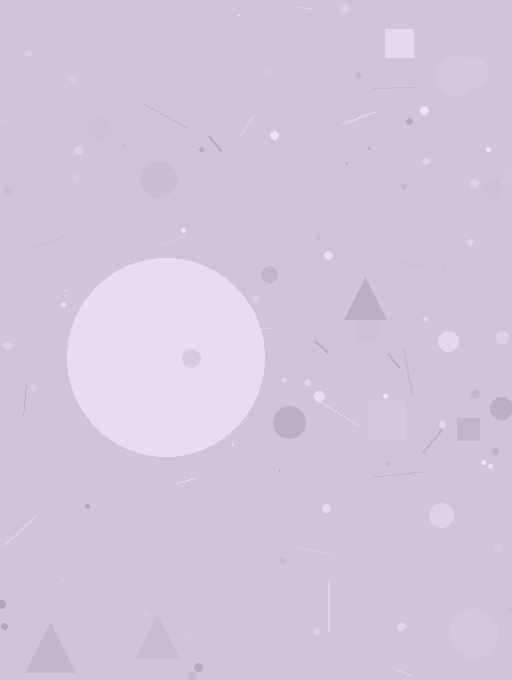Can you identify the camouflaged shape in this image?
The camouflaged shape is a circle.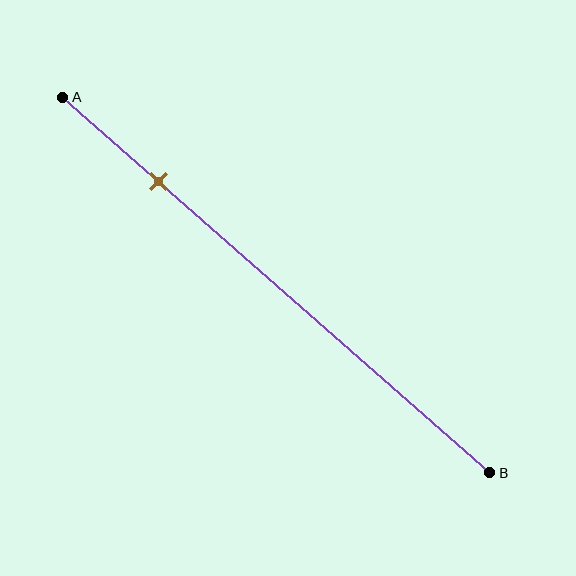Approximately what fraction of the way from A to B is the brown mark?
The brown mark is approximately 20% of the way from A to B.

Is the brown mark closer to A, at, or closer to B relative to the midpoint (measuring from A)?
The brown mark is closer to point A than the midpoint of segment AB.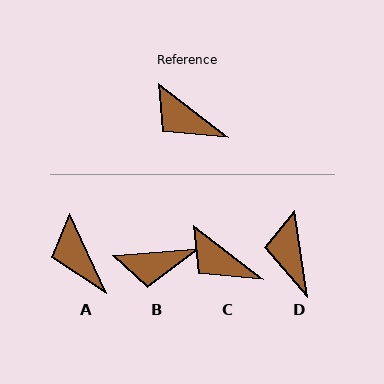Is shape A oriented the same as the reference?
No, it is off by about 28 degrees.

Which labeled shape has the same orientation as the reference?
C.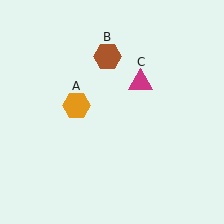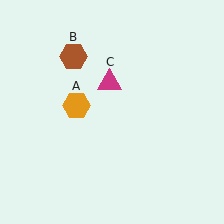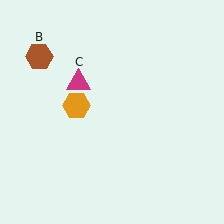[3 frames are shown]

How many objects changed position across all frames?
2 objects changed position: brown hexagon (object B), magenta triangle (object C).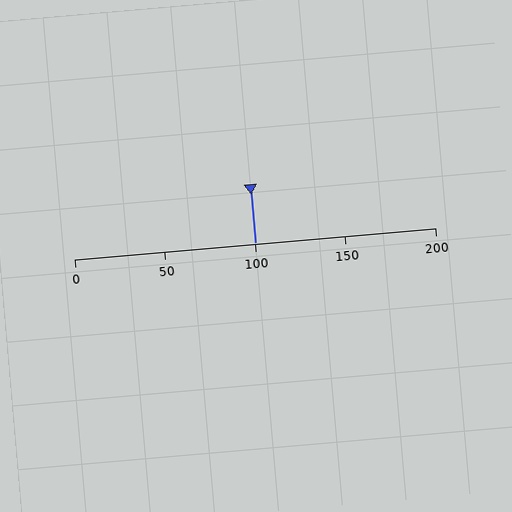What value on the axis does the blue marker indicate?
The marker indicates approximately 100.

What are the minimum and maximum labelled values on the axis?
The axis runs from 0 to 200.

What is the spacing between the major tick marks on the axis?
The major ticks are spaced 50 apart.